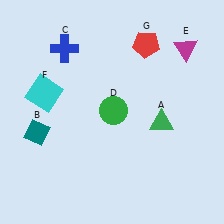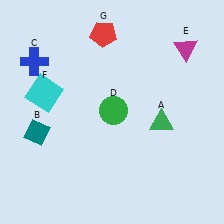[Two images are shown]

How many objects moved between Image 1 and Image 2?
2 objects moved between the two images.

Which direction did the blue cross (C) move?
The blue cross (C) moved left.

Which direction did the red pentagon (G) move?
The red pentagon (G) moved left.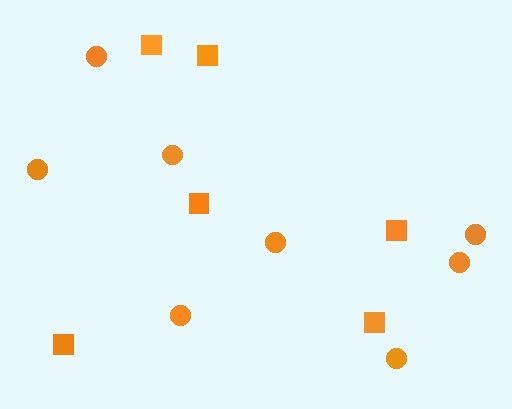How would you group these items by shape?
There are 2 groups: one group of circles (8) and one group of squares (6).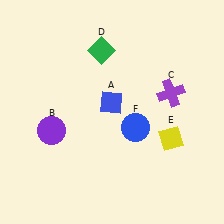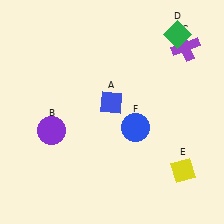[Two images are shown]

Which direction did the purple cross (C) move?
The purple cross (C) moved up.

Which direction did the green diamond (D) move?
The green diamond (D) moved right.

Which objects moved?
The objects that moved are: the purple cross (C), the green diamond (D), the yellow diamond (E).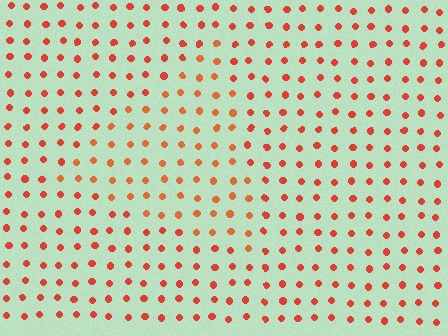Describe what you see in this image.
The image is filled with small red elements in a uniform arrangement. A triangle-shaped region is visible where the elements are tinted to a slightly different hue, forming a subtle color boundary.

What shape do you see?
I see a triangle.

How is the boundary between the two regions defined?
The boundary is defined purely by a slight shift in hue (about 16 degrees). Spacing, size, and orientation are identical on both sides.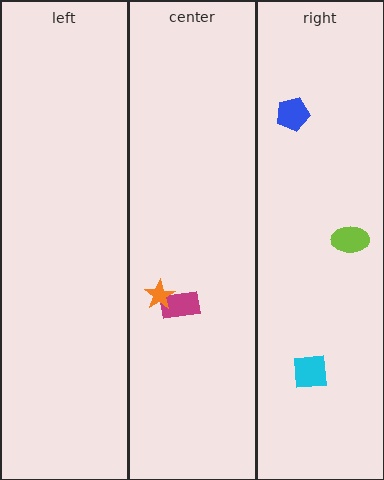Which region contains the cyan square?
The right region.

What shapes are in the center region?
The magenta rectangle, the orange star.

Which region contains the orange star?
The center region.